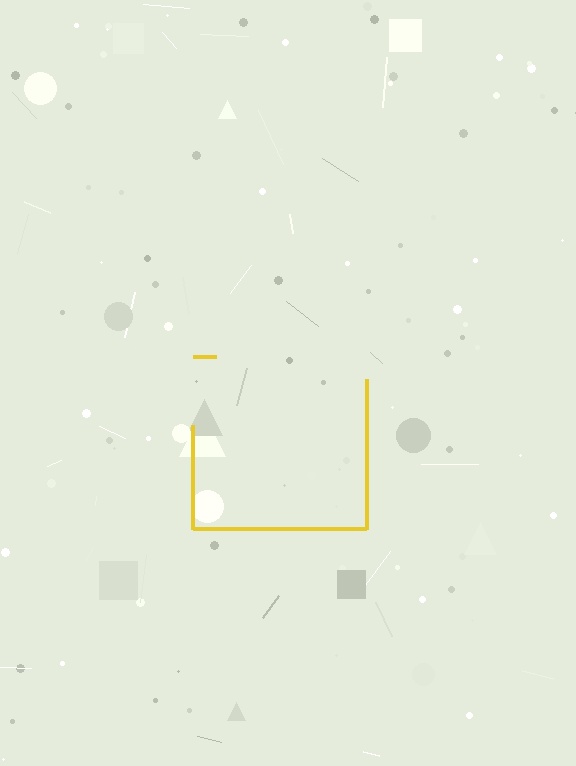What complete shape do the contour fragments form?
The contour fragments form a square.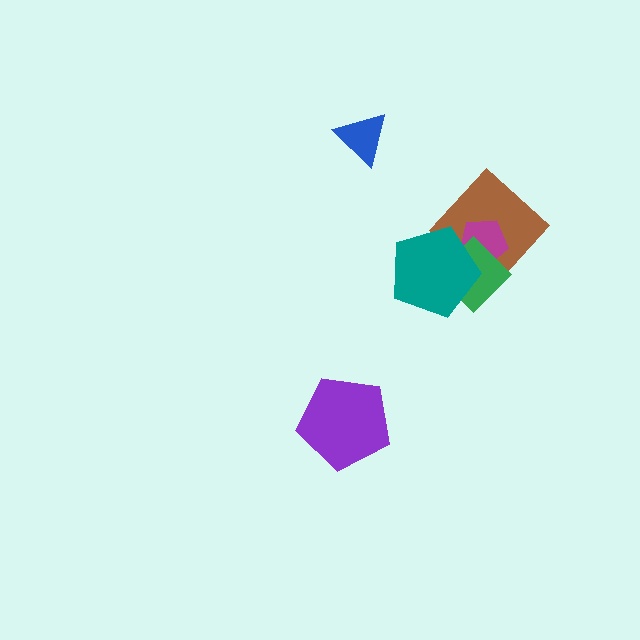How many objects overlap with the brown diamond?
3 objects overlap with the brown diamond.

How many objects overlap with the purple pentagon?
0 objects overlap with the purple pentagon.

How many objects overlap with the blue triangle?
0 objects overlap with the blue triangle.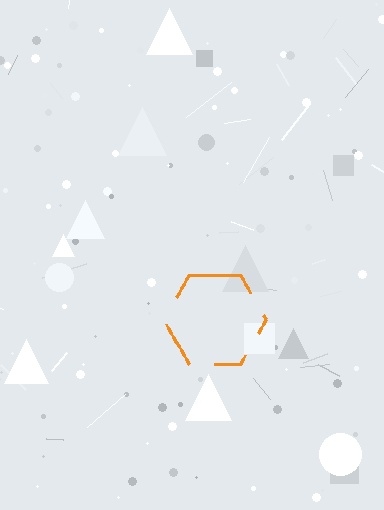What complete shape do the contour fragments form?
The contour fragments form a hexagon.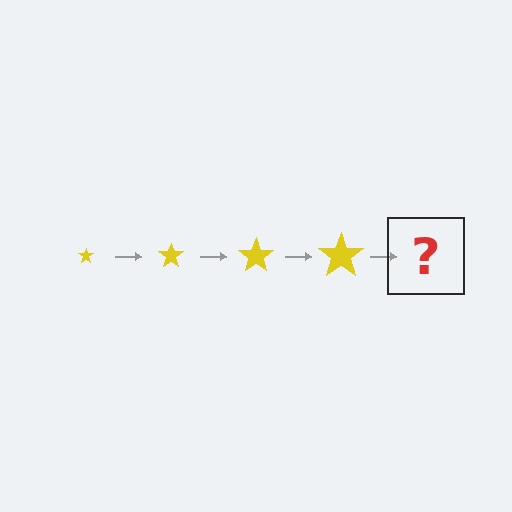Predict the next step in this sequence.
The next step is a yellow star, larger than the previous one.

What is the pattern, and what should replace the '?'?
The pattern is that the star gets progressively larger each step. The '?' should be a yellow star, larger than the previous one.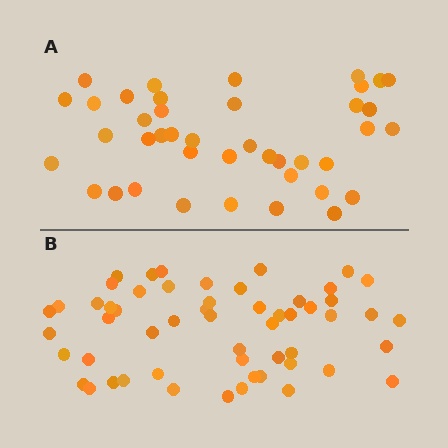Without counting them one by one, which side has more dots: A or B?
Region B (the bottom region) has more dots.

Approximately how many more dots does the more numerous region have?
Region B has approximately 15 more dots than region A.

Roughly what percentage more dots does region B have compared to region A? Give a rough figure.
About 35% more.